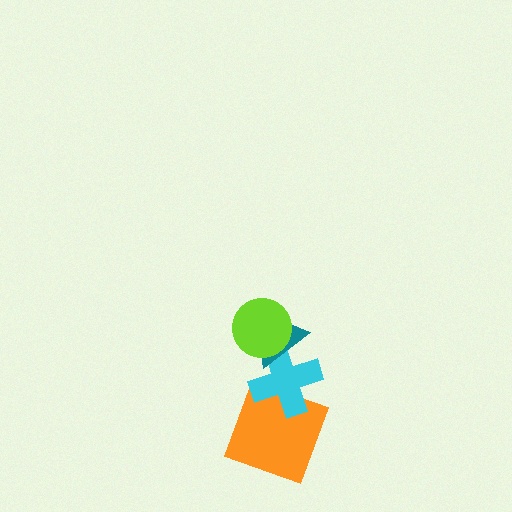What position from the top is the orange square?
The orange square is 4th from the top.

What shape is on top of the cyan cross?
The teal triangle is on top of the cyan cross.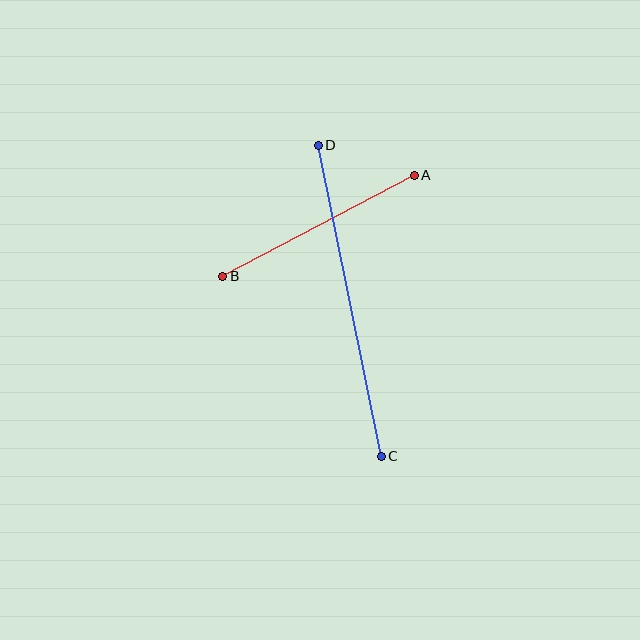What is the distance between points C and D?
The distance is approximately 317 pixels.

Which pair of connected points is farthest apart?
Points C and D are farthest apart.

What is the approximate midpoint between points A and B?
The midpoint is at approximately (319, 226) pixels.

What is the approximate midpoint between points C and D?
The midpoint is at approximately (350, 301) pixels.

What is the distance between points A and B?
The distance is approximately 217 pixels.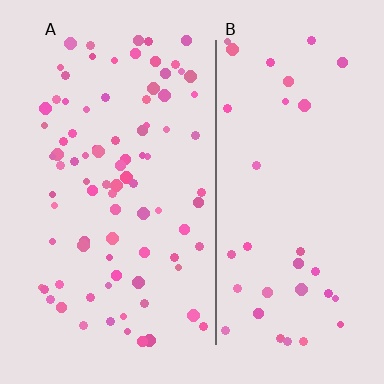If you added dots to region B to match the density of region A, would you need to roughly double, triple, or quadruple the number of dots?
Approximately double.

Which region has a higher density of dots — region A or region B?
A (the left).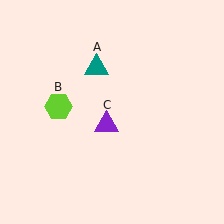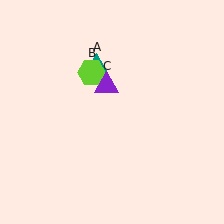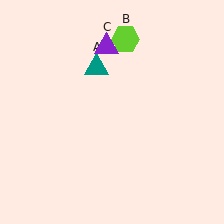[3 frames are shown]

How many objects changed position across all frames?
2 objects changed position: lime hexagon (object B), purple triangle (object C).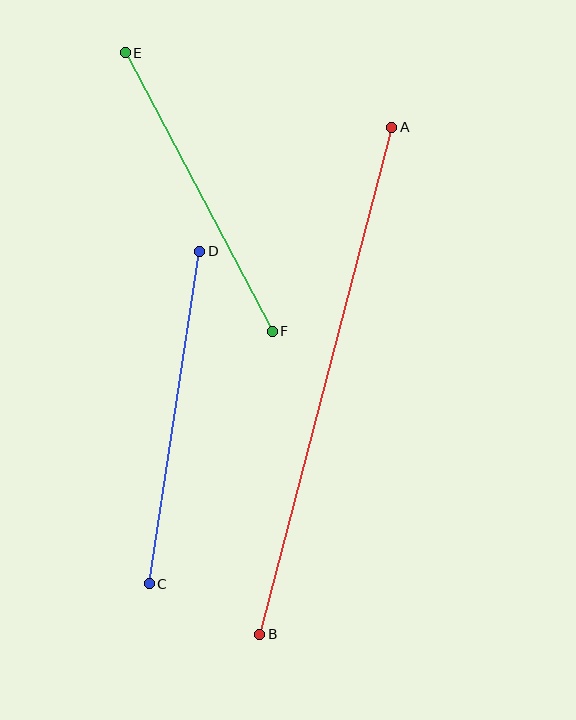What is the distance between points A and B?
The distance is approximately 524 pixels.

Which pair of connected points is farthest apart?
Points A and B are farthest apart.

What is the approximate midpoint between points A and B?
The midpoint is at approximately (326, 381) pixels.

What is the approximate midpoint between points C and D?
The midpoint is at approximately (175, 418) pixels.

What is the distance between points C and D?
The distance is approximately 336 pixels.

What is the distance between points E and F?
The distance is approximately 315 pixels.